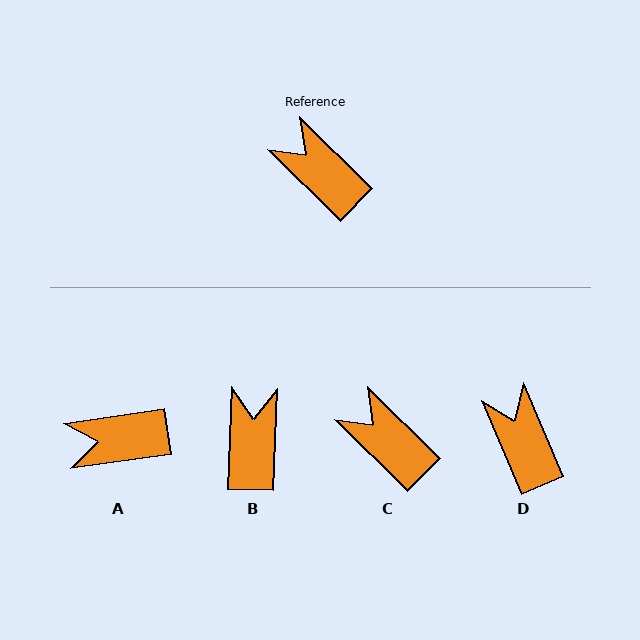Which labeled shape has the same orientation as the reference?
C.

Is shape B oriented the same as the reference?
No, it is off by about 47 degrees.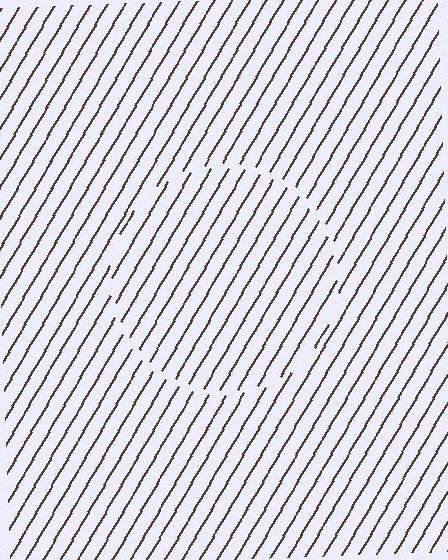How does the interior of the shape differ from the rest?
The interior of the shape contains the same grating, shifted by half a period — the contour is defined by the phase discontinuity where line-ends from the inner and outer gratings abut.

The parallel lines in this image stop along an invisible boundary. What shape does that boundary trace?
An illusory circle. The interior of the shape contains the same grating, shifted by half a period — the contour is defined by the phase discontinuity where line-ends from the inner and outer gratings abut.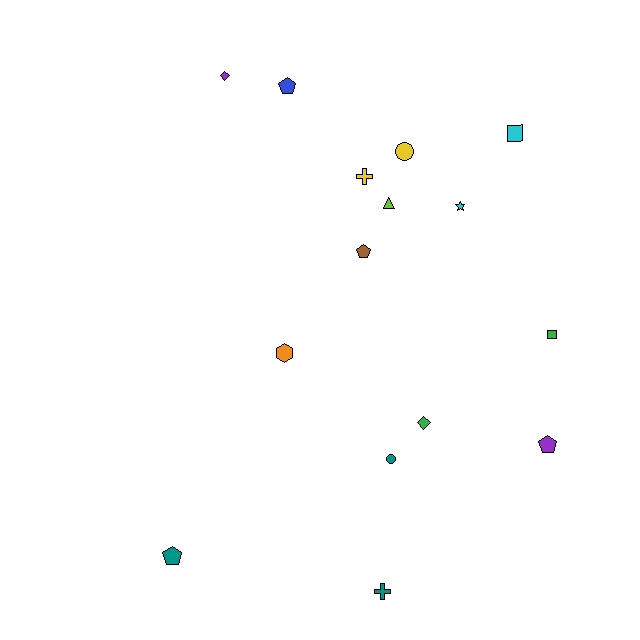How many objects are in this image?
There are 15 objects.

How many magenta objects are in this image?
There are no magenta objects.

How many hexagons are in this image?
There is 1 hexagon.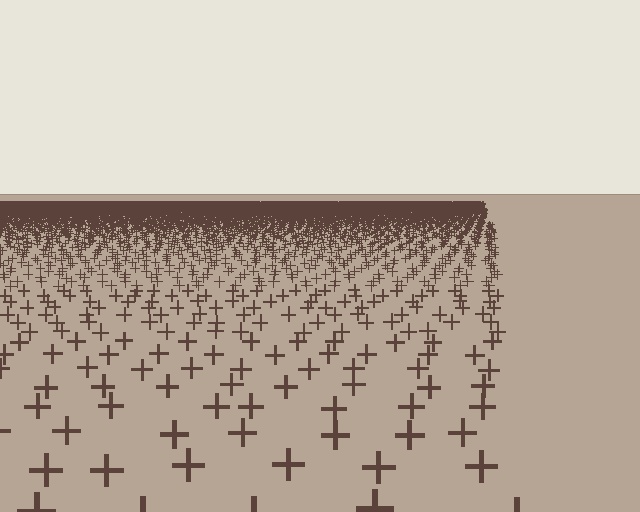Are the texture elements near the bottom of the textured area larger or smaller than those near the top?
Larger. Near the bottom, elements are closer to the viewer and appear at a bigger on-screen size.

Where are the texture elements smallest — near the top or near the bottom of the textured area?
Near the top.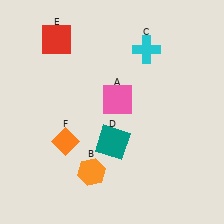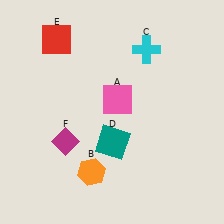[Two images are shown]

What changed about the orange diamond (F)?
In Image 1, F is orange. In Image 2, it changed to magenta.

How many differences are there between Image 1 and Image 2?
There is 1 difference between the two images.